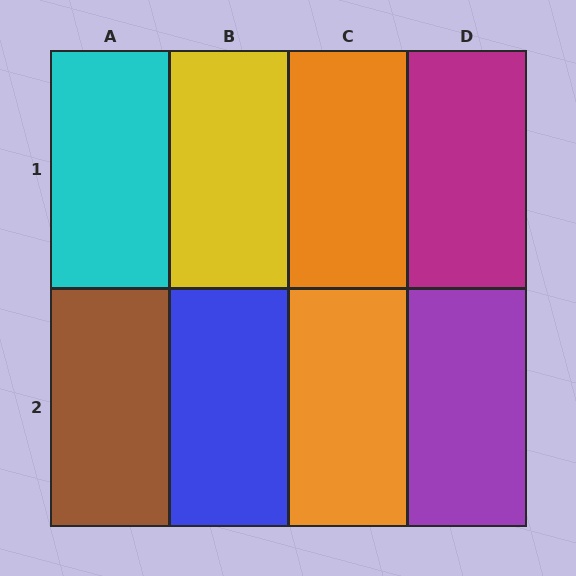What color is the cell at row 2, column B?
Blue.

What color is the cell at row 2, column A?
Brown.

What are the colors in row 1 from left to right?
Cyan, yellow, orange, magenta.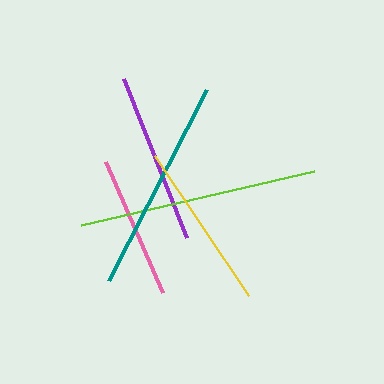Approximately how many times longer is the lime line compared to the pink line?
The lime line is approximately 1.7 times the length of the pink line.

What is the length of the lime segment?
The lime segment is approximately 239 pixels long.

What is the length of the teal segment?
The teal segment is approximately 215 pixels long.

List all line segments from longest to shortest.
From longest to shortest: lime, teal, purple, yellow, pink.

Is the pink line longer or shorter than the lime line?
The lime line is longer than the pink line.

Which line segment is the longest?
The lime line is the longest at approximately 239 pixels.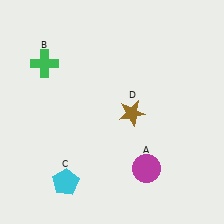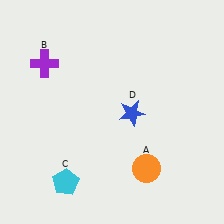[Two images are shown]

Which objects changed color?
A changed from magenta to orange. B changed from green to purple. D changed from brown to blue.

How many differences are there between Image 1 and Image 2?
There are 3 differences between the two images.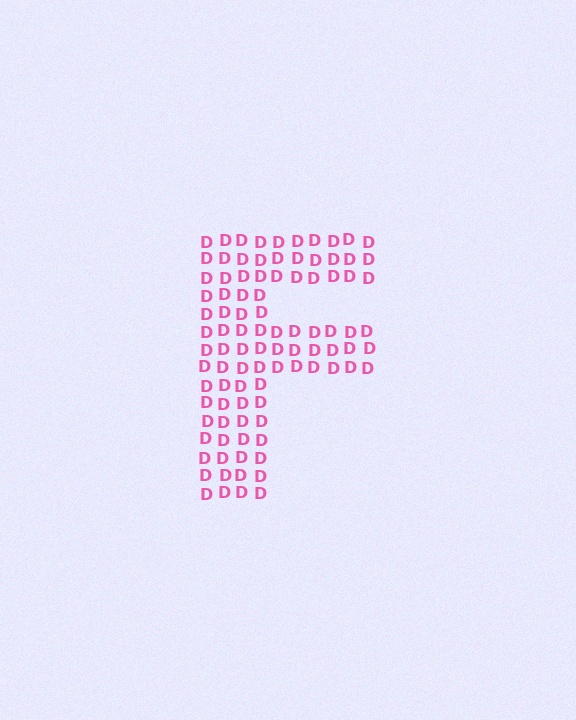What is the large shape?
The large shape is the letter F.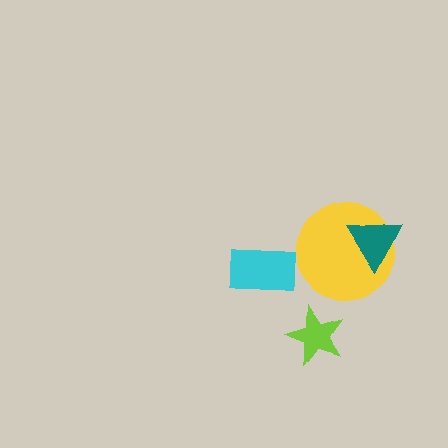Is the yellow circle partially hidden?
Yes, it is partially covered by another shape.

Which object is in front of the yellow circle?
The teal triangle is in front of the yellow circle.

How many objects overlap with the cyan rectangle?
0 objects overlap with the cyan rectangle.